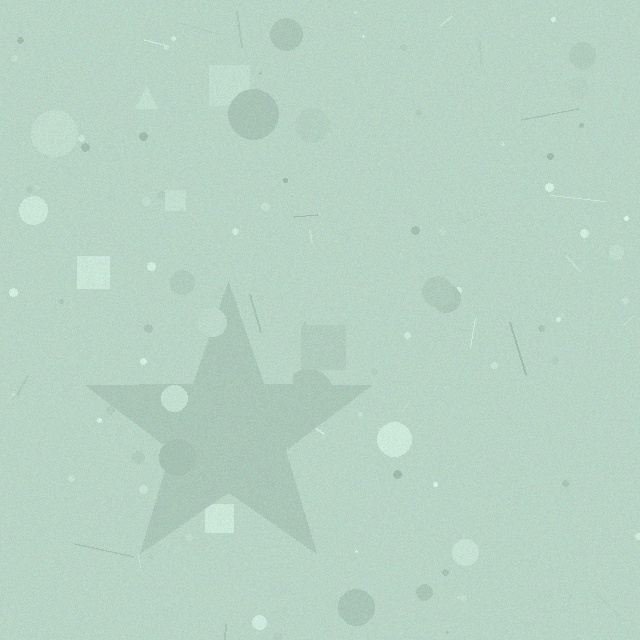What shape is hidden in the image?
A star is hidden in the image.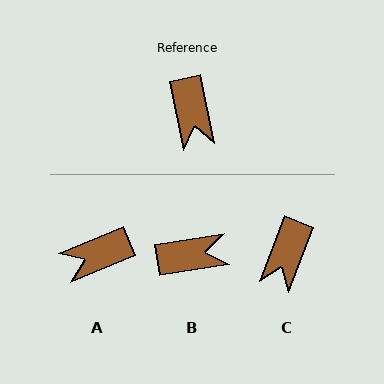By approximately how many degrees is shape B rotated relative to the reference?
Approximately 87 degrees counter-clockwise.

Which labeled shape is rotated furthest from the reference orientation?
B, about 87 degrees away.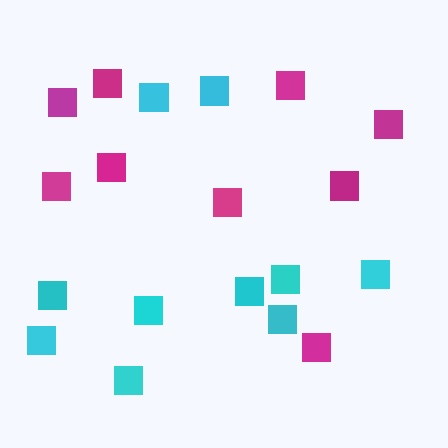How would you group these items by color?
There are 2 groups: one group of cyan squares (10) and one group of magenta squares (9).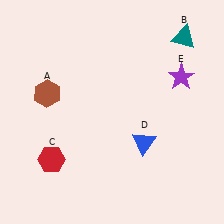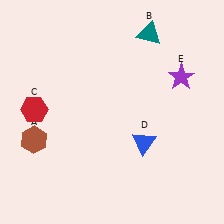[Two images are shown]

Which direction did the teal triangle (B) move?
The teal triangle (B) moved left.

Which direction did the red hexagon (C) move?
The red hexagon (C) moved up.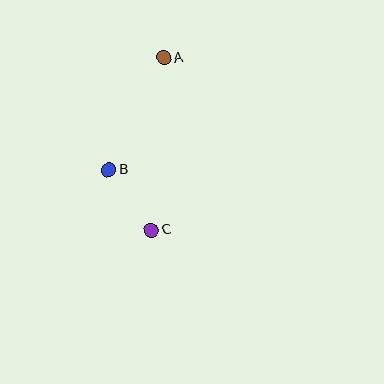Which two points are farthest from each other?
Points A and C are farthest from each other.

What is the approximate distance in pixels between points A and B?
The distance between A and B is approximately 125 pixels.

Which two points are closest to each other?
Points B and C are closest to each other.